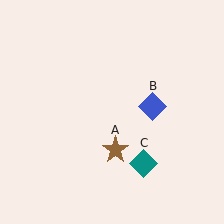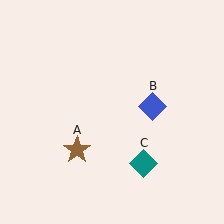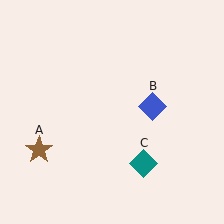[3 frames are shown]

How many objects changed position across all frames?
1 object changed position: brown star (object A).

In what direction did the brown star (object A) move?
The brown star (object A) moved left.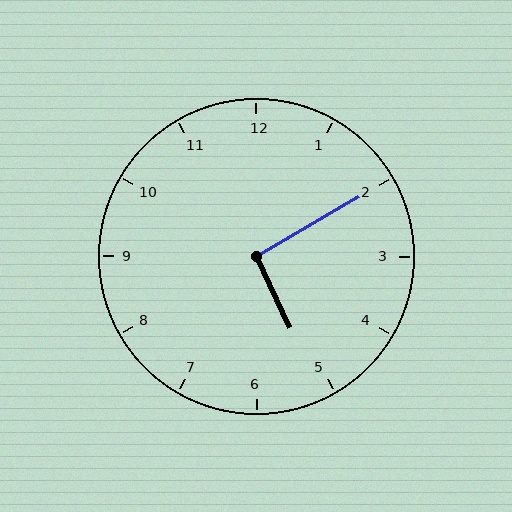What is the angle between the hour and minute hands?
Approximately 95 degrees.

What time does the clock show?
5:10.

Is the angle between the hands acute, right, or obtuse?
It is right.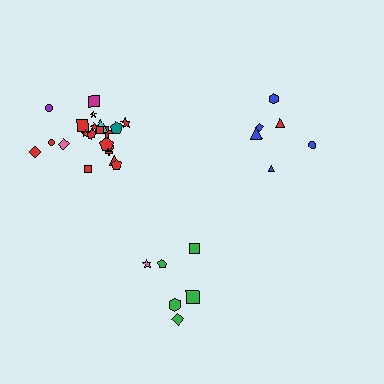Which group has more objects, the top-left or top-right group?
The top-left group.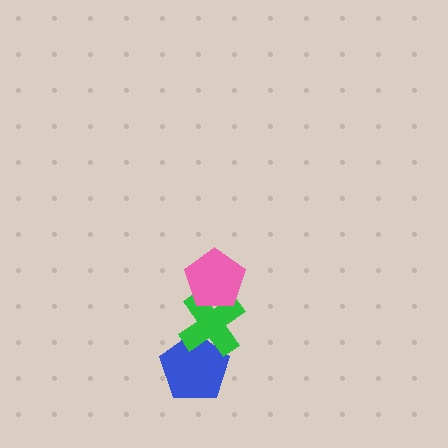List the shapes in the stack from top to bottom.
From top to bottom: the pink pentagon, the green cross, the blue pentagon.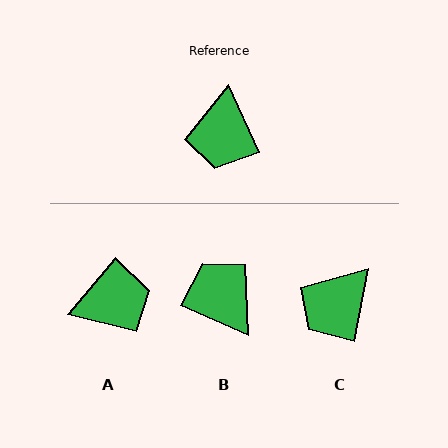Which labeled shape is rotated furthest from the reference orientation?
B, about 138 degrees away.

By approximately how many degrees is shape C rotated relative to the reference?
Approximately 36 degrees clockwise.